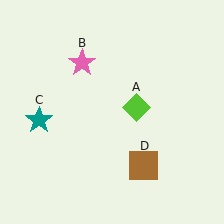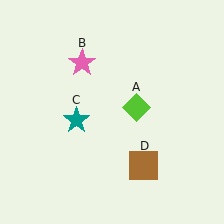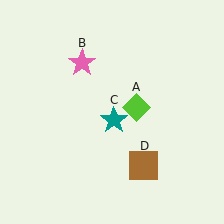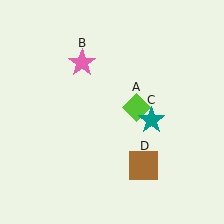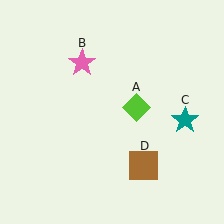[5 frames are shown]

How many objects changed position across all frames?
1 object changed position: teal star (object C).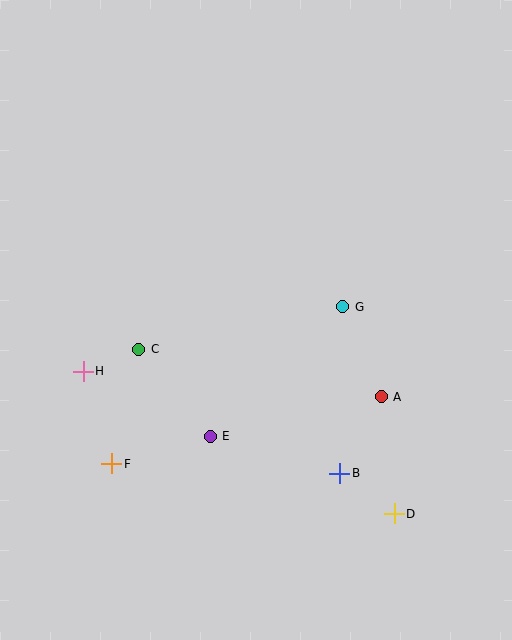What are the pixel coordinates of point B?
Point B is at (340, 473).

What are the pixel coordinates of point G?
Point G is at (343, 307).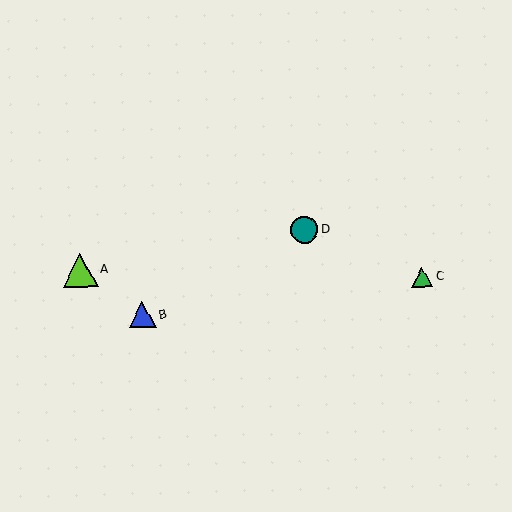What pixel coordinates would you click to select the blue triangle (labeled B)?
Click at (142, 315) to select the blue triangle B.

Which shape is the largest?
The lime triangle (labeled A) is the largest.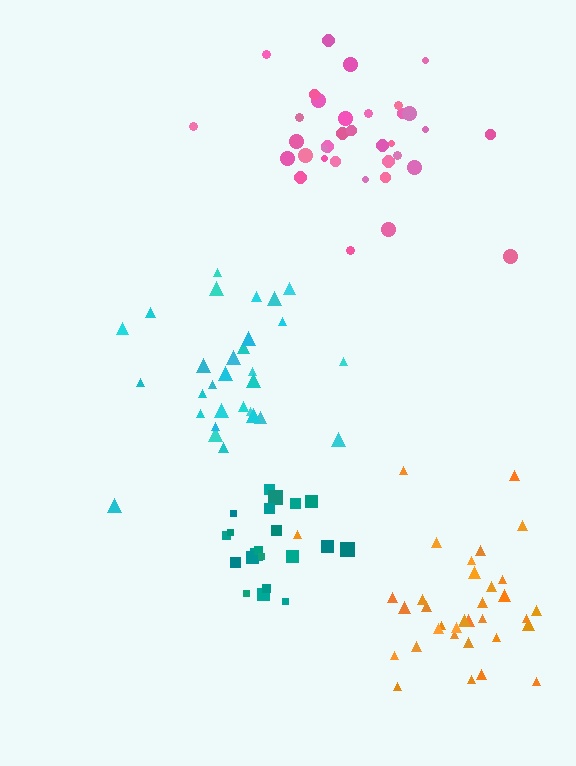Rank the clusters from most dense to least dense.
orange, teal, pink, cyan.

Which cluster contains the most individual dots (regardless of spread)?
Pink (35).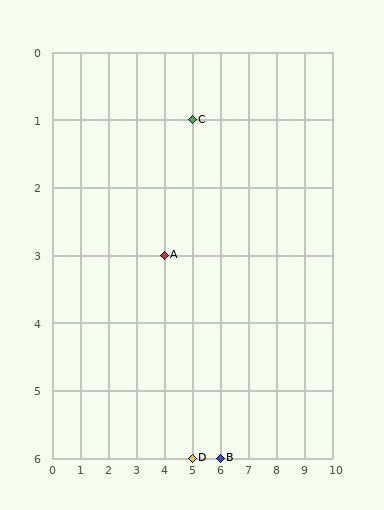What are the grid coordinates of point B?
Point B is at grid coordinates (6, 6).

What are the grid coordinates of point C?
Point C is at grid coordinates (5, 1).